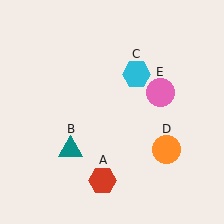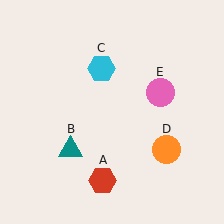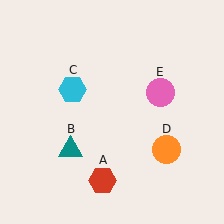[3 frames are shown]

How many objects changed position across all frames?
1 object changed position: cyan hexagon (object C).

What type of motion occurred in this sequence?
The cyan hexagon (object C) rotated counterclockwise around the center of the scene.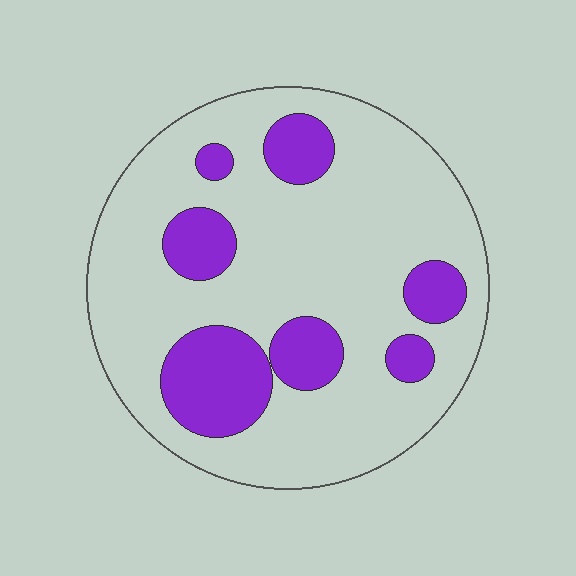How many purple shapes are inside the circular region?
7.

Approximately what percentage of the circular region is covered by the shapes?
Approximately 25%.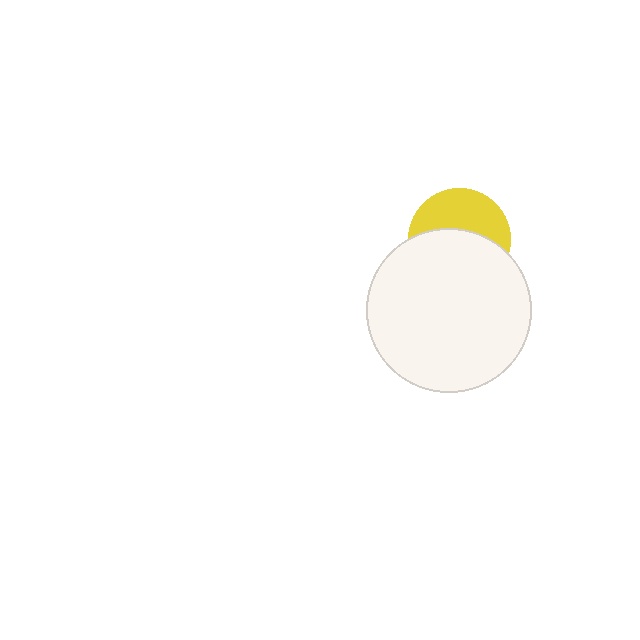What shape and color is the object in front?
The object in front is a white circle.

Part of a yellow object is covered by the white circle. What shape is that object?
It is a circle.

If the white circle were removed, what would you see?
You would see the complete yellow circle.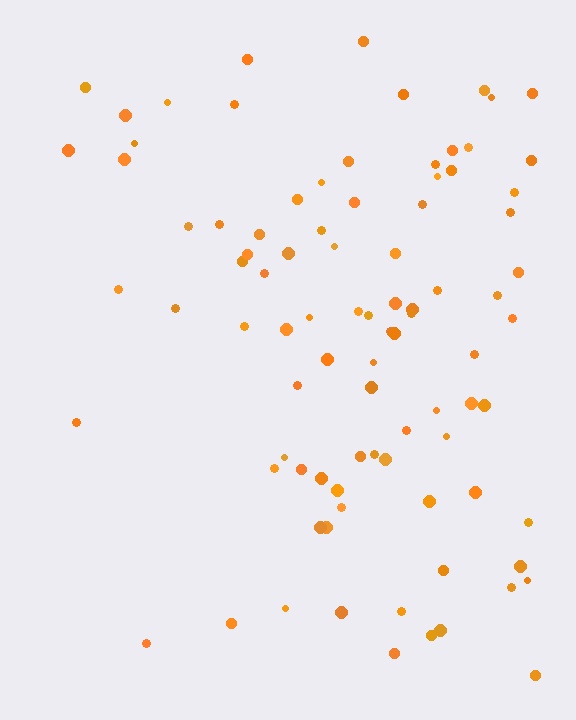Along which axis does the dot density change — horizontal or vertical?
Horizontal.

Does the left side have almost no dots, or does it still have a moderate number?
Still a moderate number, just noticeably fewer than the right.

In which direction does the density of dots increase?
From left to right, with the right side densest.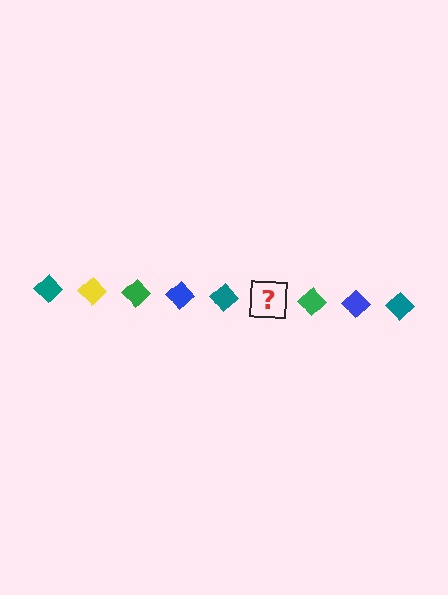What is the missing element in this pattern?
The missing element is a yellow diamond.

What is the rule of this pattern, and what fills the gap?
The rule is that the pattern cycles through teal, yellow, green, blue diamonds. The gap should be filled with a yellow diamond.